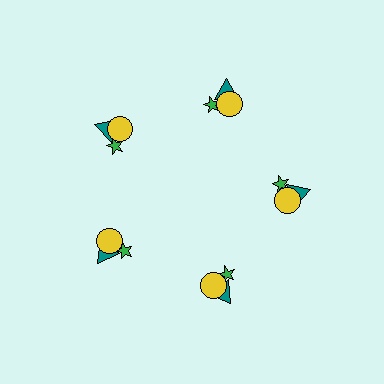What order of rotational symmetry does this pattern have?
This pattern has 5-fold rotational symmetry.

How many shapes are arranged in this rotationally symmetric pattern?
There are 15 shapes, arranged in 5 groups of 3.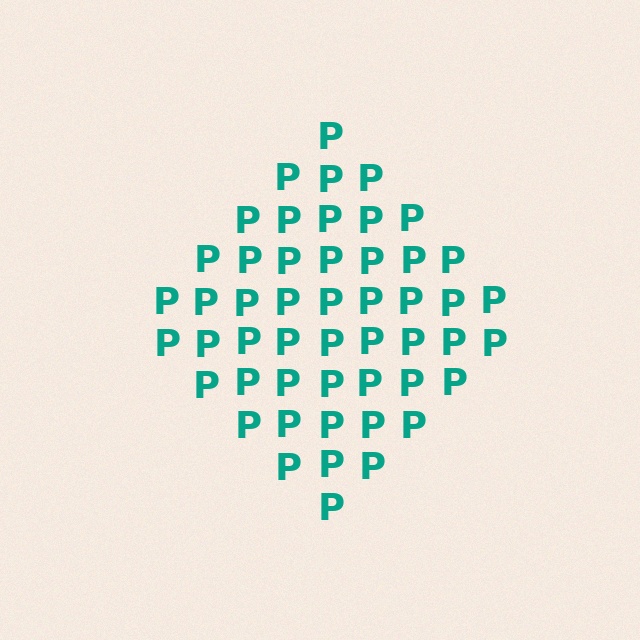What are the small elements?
The small elements are letter P's.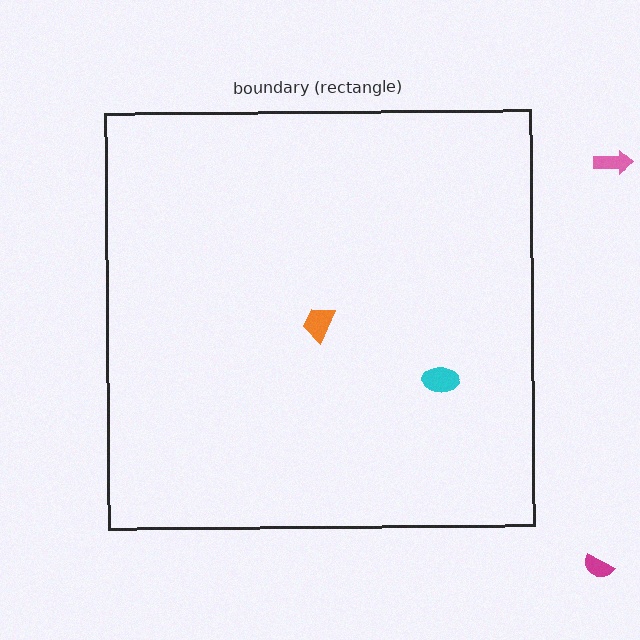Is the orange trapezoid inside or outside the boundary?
Inside.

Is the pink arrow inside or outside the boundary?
Outside.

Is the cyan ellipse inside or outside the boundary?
Inside.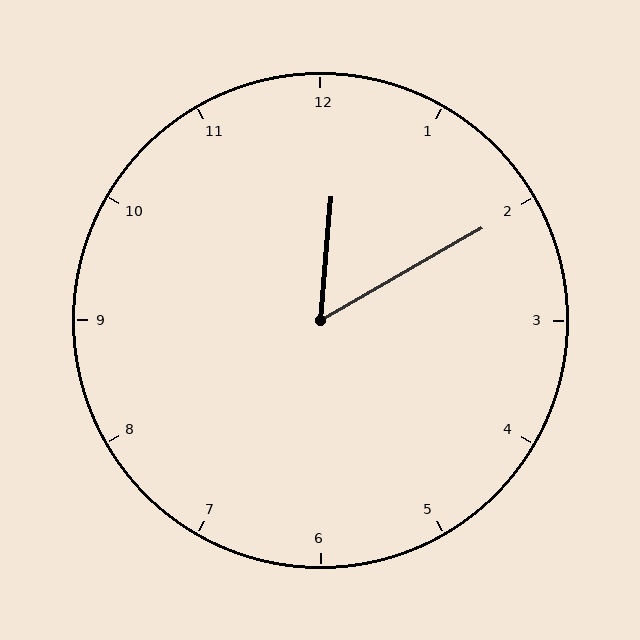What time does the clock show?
12:10.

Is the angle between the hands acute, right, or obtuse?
It is acute.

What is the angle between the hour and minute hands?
Approximately 55 degrees.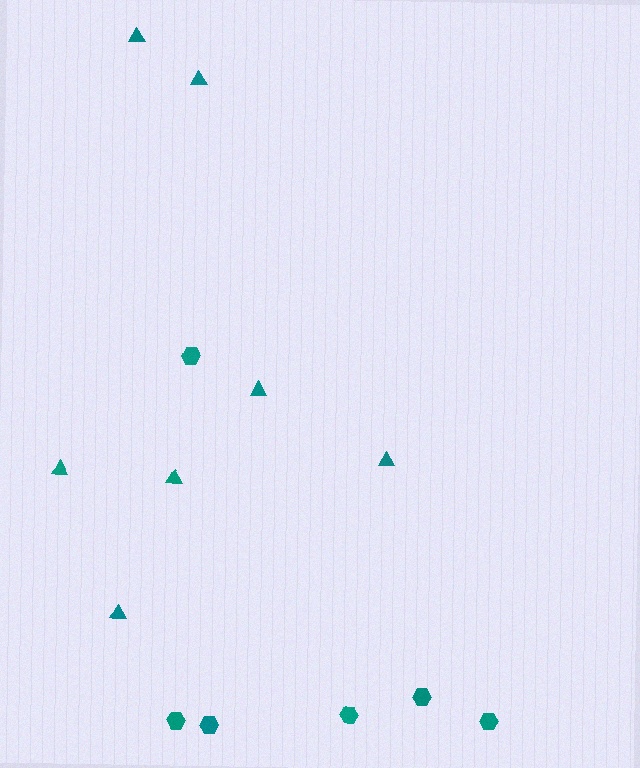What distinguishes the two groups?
There are 2 groups: one group of triangles (7) and one group of hexagons (6).